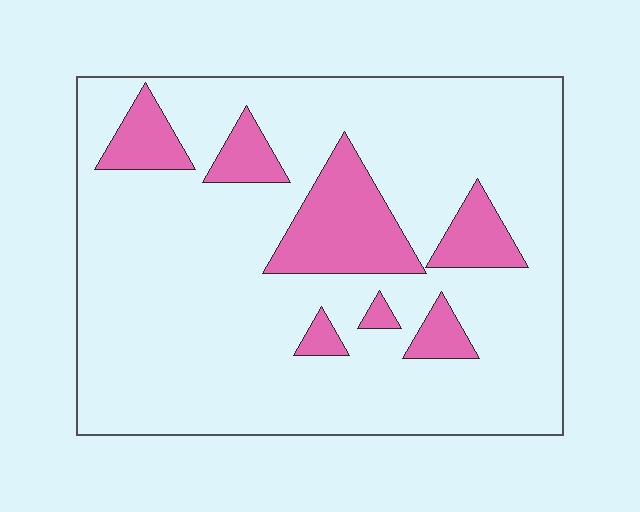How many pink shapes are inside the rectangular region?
7.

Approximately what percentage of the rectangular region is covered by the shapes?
Approximately 15%.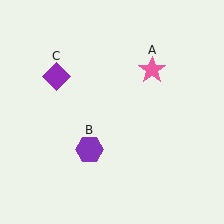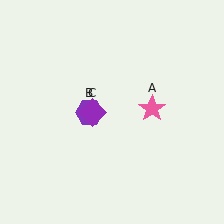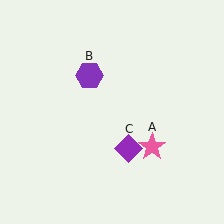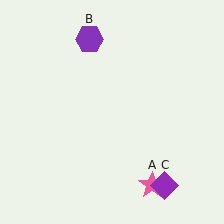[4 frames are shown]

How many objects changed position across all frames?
3 objects changed position: pink star (object A), purple hexagon (object B), purple diamond (object C).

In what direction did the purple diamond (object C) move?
The purple diamond (object C) moved down and to the right.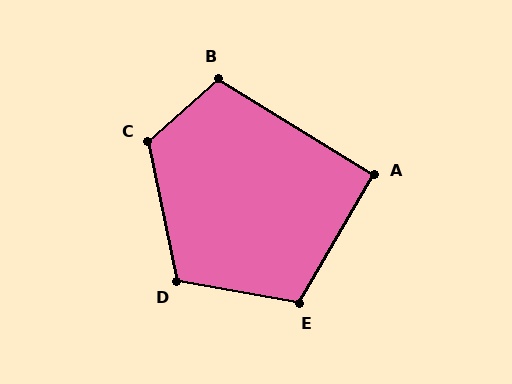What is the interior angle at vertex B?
Approximately 107 degrees (obtuse).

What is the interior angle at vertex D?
Approximately 112 degrees (obtuse).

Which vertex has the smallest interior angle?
A, at approximately 91 degrees.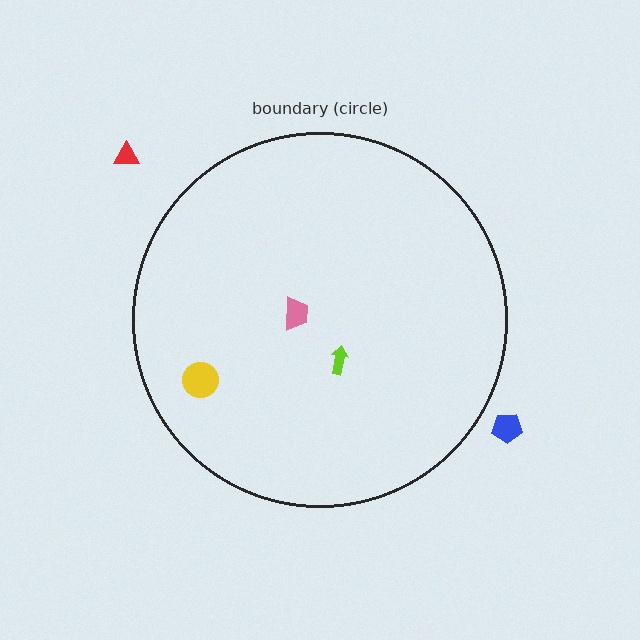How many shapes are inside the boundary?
3 inside, 2 outside.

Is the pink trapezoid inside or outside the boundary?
Inside.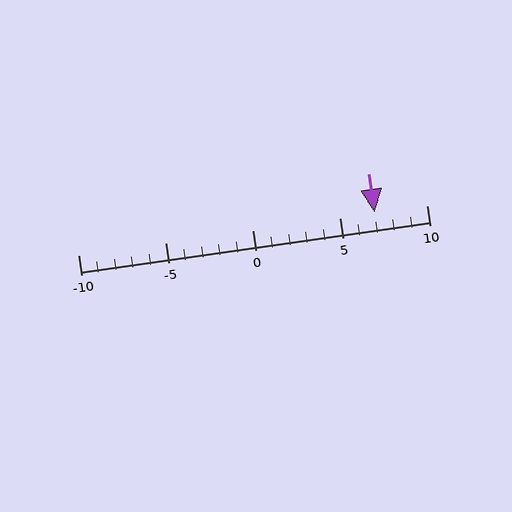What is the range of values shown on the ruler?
The ruler shows values from -10 to 10.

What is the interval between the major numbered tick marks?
The major tick marks are spaced 5 units apart.